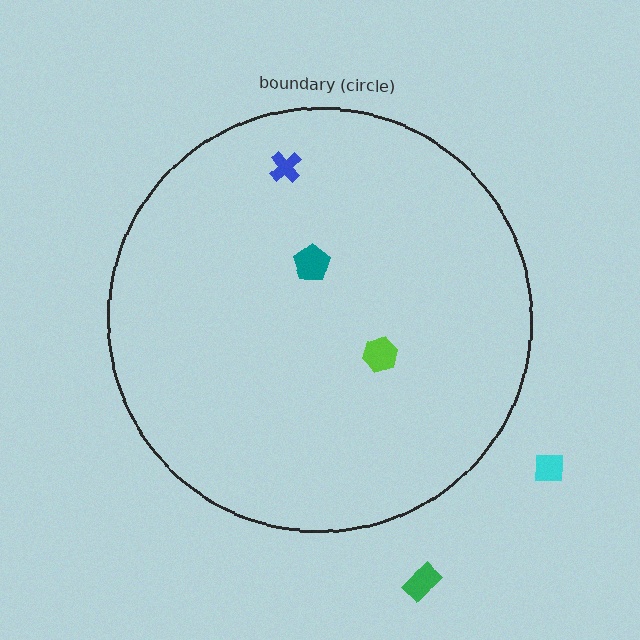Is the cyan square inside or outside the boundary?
Outside.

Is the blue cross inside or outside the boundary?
Inside.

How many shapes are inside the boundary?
3 inside, 2 outside.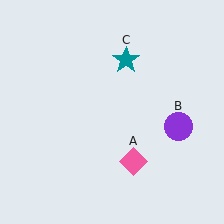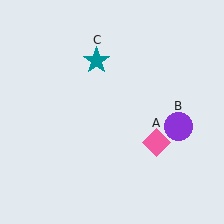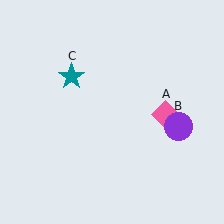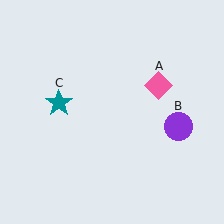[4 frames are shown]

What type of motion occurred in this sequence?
The pink diamond (object A), teal star (object C) rotated counterclockwise around the center of the scene.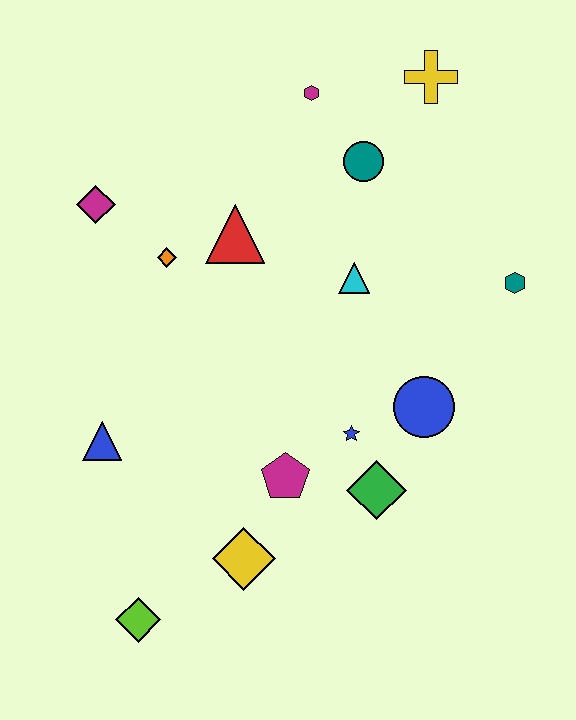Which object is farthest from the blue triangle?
The yellow cross is farthest from the blue triangle.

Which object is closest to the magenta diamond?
The orange diamond is closest to the magenta diamond.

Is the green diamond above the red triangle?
No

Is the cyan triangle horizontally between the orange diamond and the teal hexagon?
Yes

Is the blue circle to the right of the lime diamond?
Yes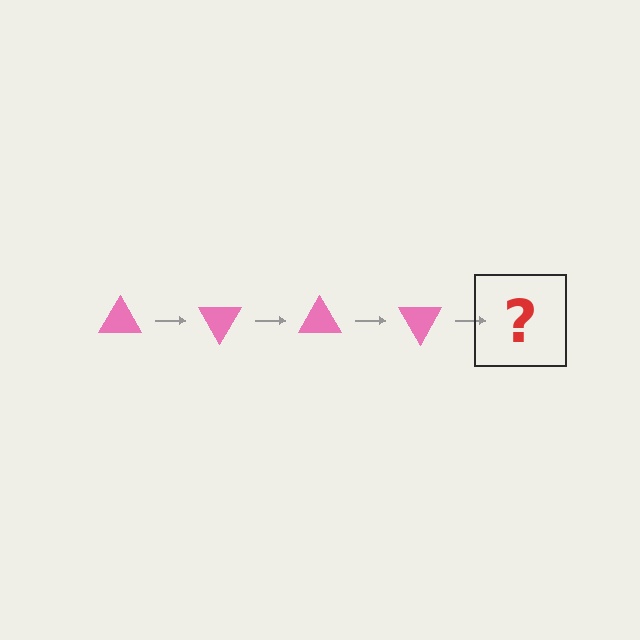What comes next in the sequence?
The next element should be a pink triangle rotated 240 degrees.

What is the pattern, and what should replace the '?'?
The pattern is that the triangle rotates 60 degrees each step. The '?' should be a pink triangle rotated 240 degrees.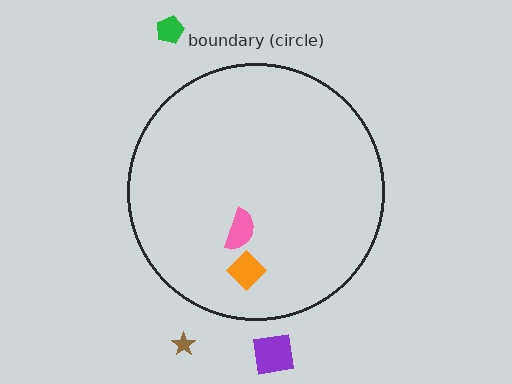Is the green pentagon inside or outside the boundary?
Outside.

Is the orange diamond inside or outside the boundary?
Inside.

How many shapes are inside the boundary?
2 inside, 3 outside.